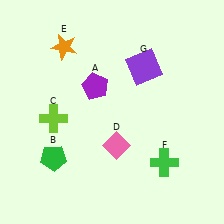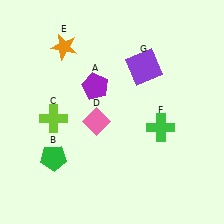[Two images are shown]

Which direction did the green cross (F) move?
The green cross (F) moved up.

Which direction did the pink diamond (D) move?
The pink diamond (D) moved up.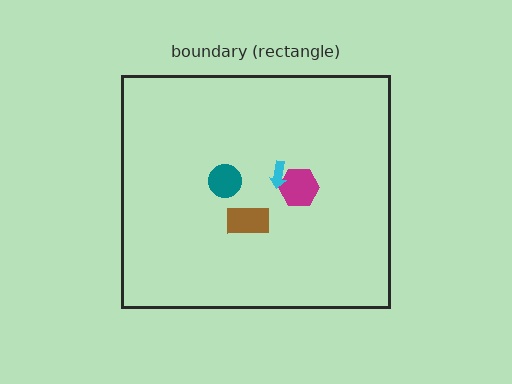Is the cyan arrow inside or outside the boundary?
Inside.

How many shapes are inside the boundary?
4 inside, 0 outside.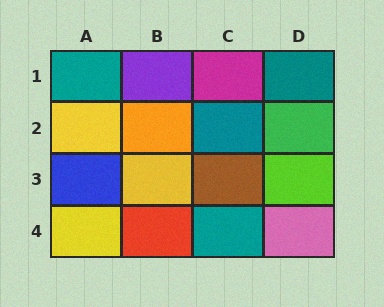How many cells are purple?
1 cell is purple.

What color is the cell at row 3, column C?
Brown.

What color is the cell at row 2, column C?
Teal.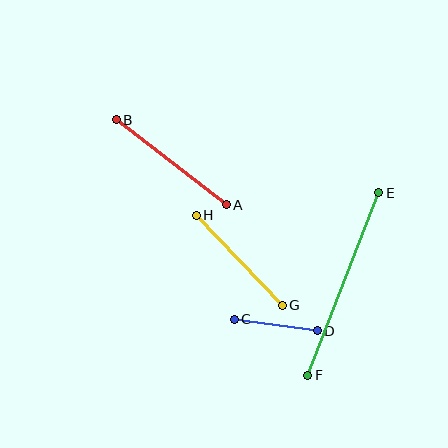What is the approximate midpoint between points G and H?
The midpoint is at approximately (239, 260) pixels.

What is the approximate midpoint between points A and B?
The midpoint is at approximately (171, 162) pixels.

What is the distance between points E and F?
The distance is approximately 196 pixels.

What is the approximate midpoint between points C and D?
The midpoint is at approximately (276, 325) pixels.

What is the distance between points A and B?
The distance is approximately 139 pixels.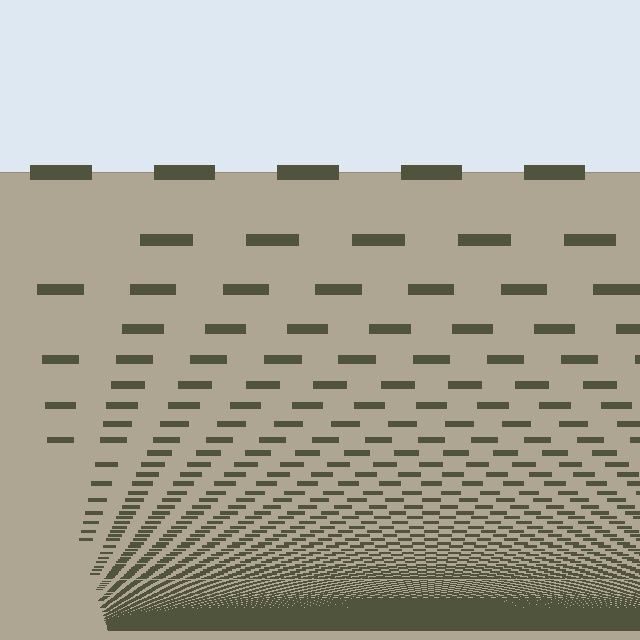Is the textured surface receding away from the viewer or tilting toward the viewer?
The surface appears to tilt toward the viewer. Texture elements get larger and sparser toward the top.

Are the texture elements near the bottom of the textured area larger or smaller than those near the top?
Smaller. The gradient is inverted — elements near the bottom are smaller and denser.